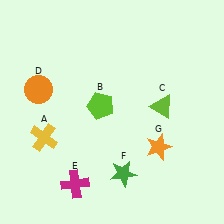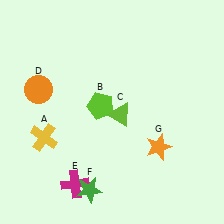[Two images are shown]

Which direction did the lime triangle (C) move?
The lime triangle (C) moved left.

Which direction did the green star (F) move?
The green star (F) moved left.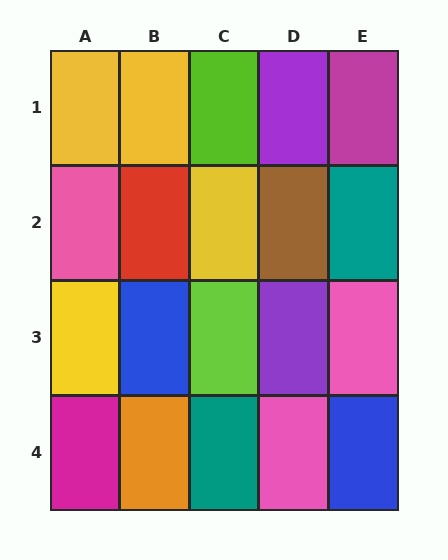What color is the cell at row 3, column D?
Purple.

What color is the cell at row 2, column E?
Teal.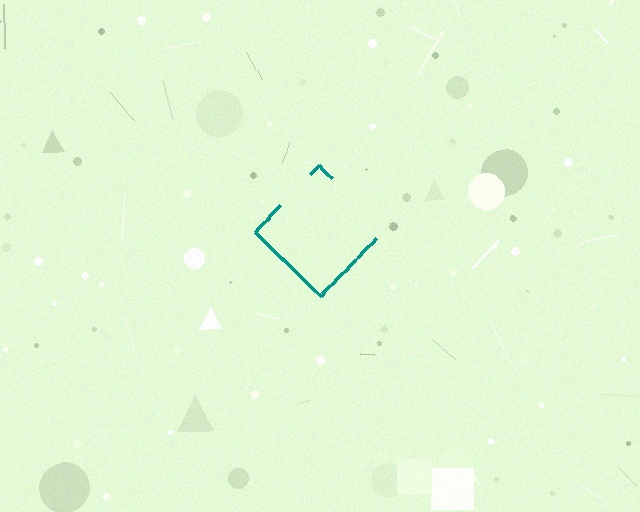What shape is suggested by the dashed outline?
The dashed outline suggests a diamond.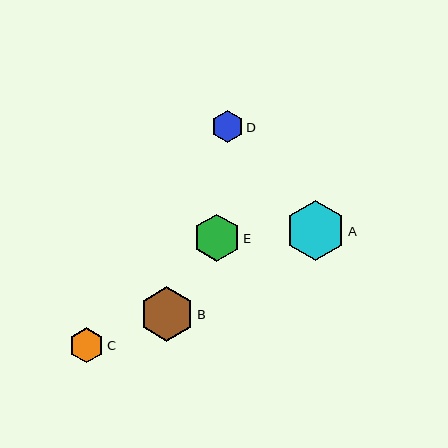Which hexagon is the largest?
Hexagon A is the largest with a size of approximately 60 pixels.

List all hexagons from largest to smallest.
From largest to smallest: A, B, E, C, D.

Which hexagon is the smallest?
Hexagon D is the smallest with a size of approximately 32 pixels.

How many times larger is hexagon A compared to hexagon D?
Hexagon A is approximately 1.9 times the size of hexagon D.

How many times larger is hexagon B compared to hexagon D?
Hexagon B is approximately 1.7 times the size of hexagon D.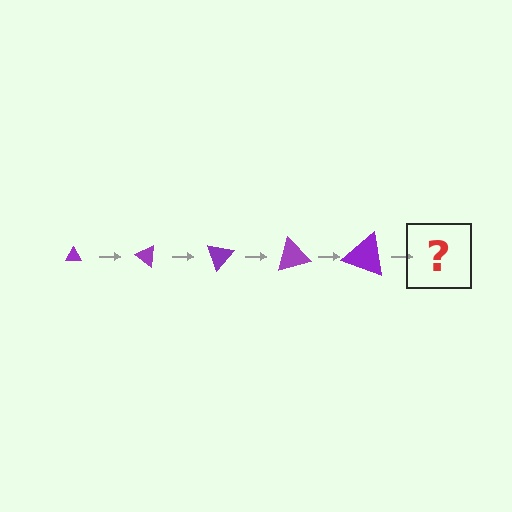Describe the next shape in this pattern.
It should be a triangle, larger than the previous one and rotated 175 degrees from the start.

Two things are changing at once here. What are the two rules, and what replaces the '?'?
The two rules are that the triangle grows larger each step and it rotates 35 degrees each step. The '?' should be a triangle, larger than the previous one and rotated 175 degrees from the start.